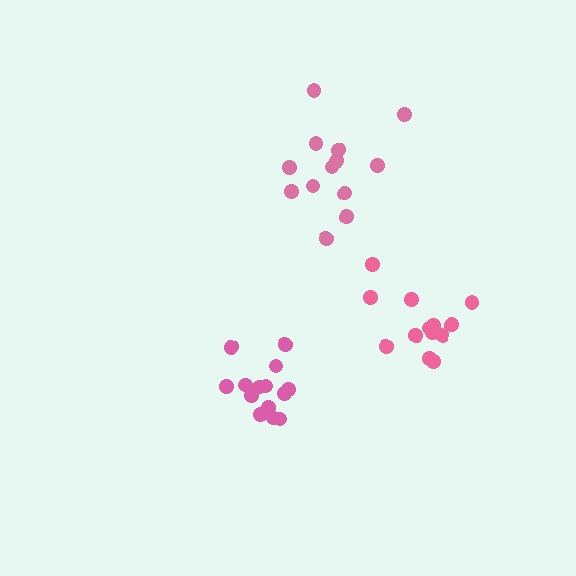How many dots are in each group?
Group 1: 14 dots, Group 2: 13 dots, Group 3: 13 dots (40 total).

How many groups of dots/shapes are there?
There are 3 groups.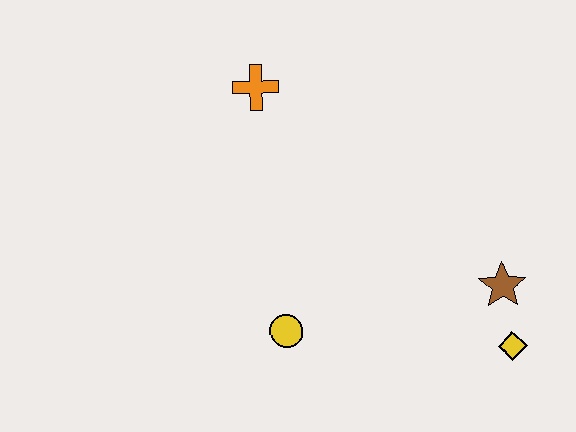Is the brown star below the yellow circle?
No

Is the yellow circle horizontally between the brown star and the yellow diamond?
No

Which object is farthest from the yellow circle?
The orange cross is farthest from the yellow circle.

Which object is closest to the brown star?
The yellow diamond is closest to the brown star.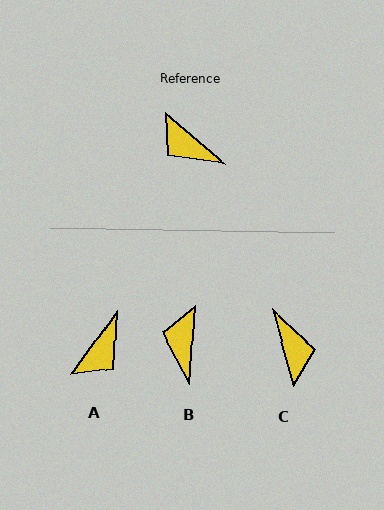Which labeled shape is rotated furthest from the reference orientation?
C, about 146 degrees away.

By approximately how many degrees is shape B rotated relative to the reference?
Approximately 53 degrees clockwise.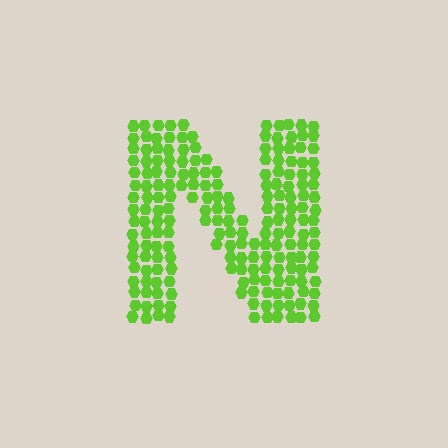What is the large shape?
The large shape is the letter N.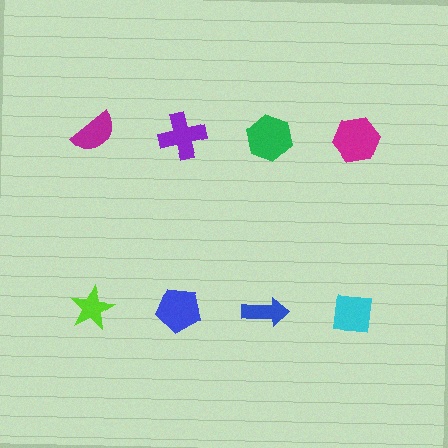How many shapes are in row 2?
4 shapes.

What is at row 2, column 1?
A lime star.